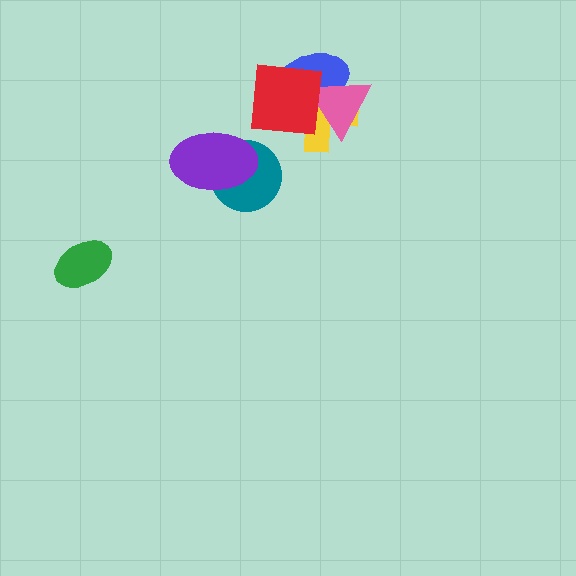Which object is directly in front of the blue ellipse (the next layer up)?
The pink triangle is directly in front of the blue ellipse.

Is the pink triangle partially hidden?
Yes, it is partially covered by another shape.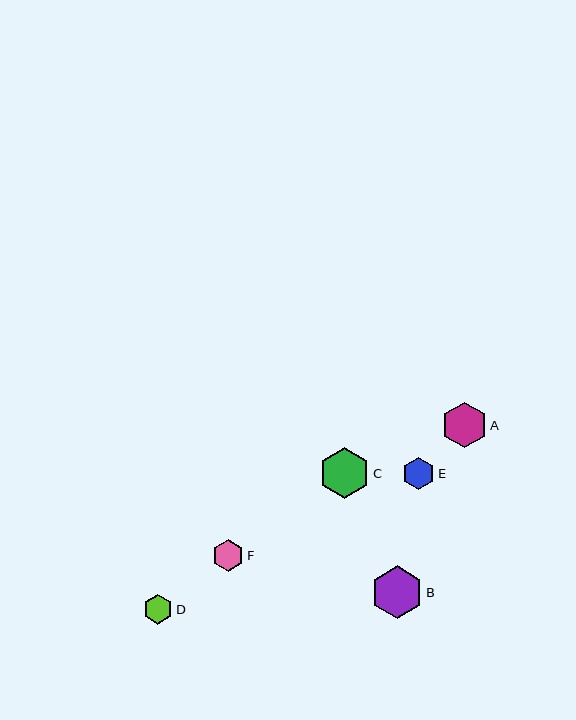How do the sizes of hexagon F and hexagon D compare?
Hexagon F and hexagon D are approximately the same size.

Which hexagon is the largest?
Hexagon B is the largest with a size of approximately 52 pixels.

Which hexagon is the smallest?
Hexagon D is the smallest with a size of approximately 30 pixels.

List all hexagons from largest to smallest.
From largest to smallest: B, C, A, E, F, D.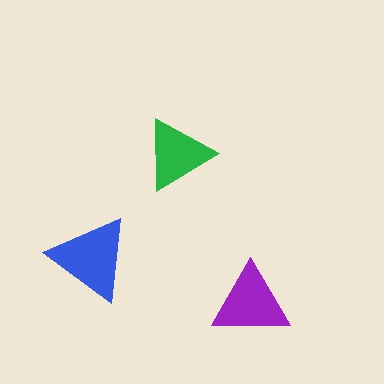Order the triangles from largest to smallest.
the blue one, the purple one, the green one.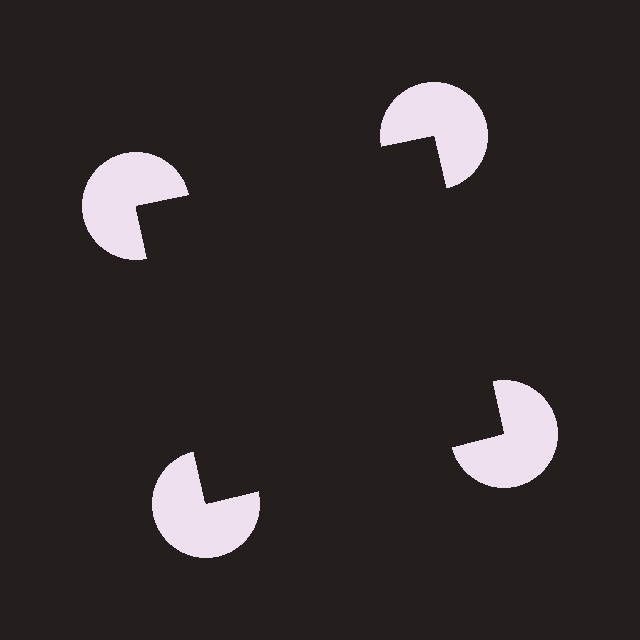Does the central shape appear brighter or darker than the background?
It typically appears slightly darker than the background, even though no actual brightness change is drawn.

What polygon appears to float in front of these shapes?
An illusory square — its edges are inferred from the aligned wedge cuts in the pac-man discs, not physically drawn.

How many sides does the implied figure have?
4 sides.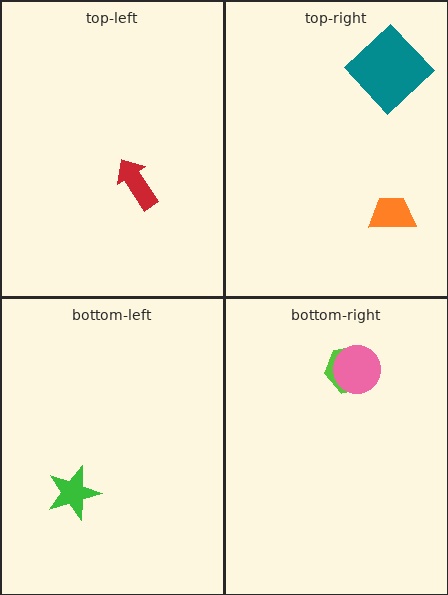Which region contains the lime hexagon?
The bottom-right region.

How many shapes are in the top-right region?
2.